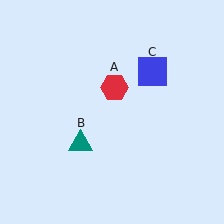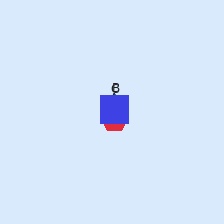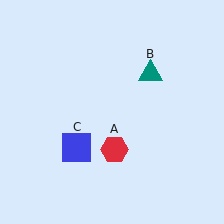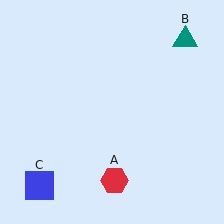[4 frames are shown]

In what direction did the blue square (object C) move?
The blue square (object C) moved down and to the left.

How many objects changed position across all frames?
3 objects changed position: red hexagon (object A), teal triangle (object B), blue square (object C).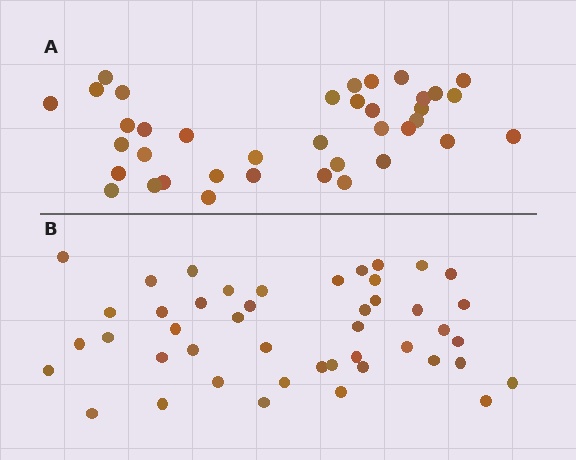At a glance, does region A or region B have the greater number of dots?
Region B (the bottom region) has more dots.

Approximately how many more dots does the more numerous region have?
Region B has roughly 8 or so more dots than region A.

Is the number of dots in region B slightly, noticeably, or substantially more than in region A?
Region B has only slightly more — the two regions are fairly close. The ratio is roughly 1.2 to 1.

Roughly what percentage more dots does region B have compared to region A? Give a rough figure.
About 20% more.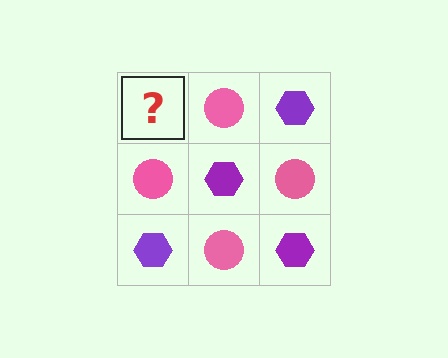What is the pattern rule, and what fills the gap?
The rule is that it alternates purple hexagon and pink circle in a checkerboard pattern. The gap should be filled with a purple hexagon.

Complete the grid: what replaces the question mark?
The question mark should be replaced with a purple hexagon.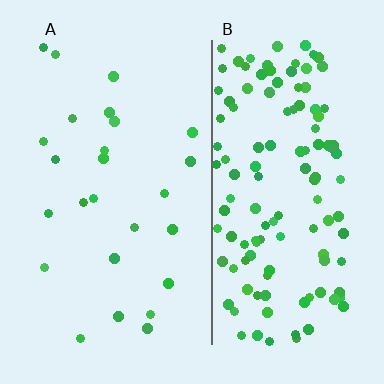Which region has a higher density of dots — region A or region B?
B (the right).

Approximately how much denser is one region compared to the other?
Approximately 5.1× — region B over region A.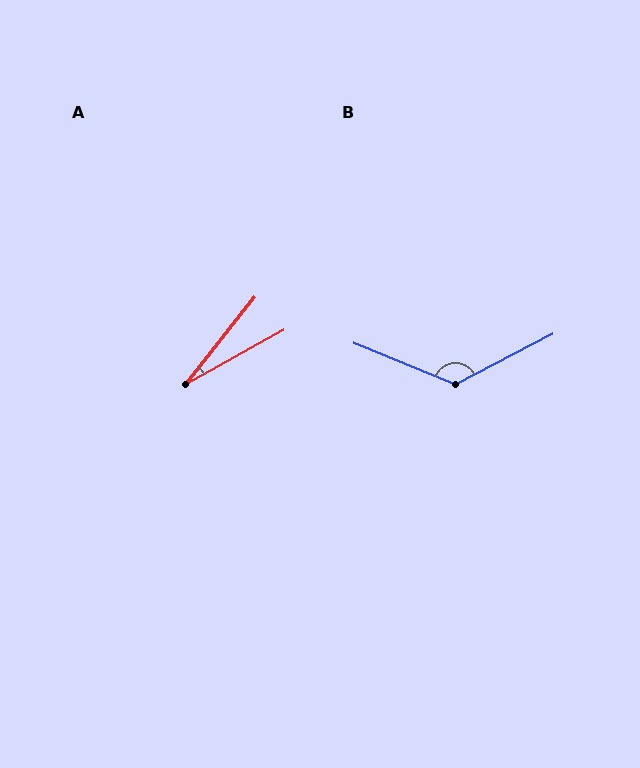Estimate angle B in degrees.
Approximately 130 degrees.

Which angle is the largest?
B, at approximately 130 degrees.